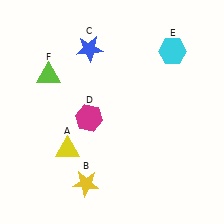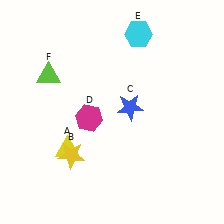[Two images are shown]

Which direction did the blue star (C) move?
The blue star (C) moved down.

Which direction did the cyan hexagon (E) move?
The cyan hexagon (E) moved left.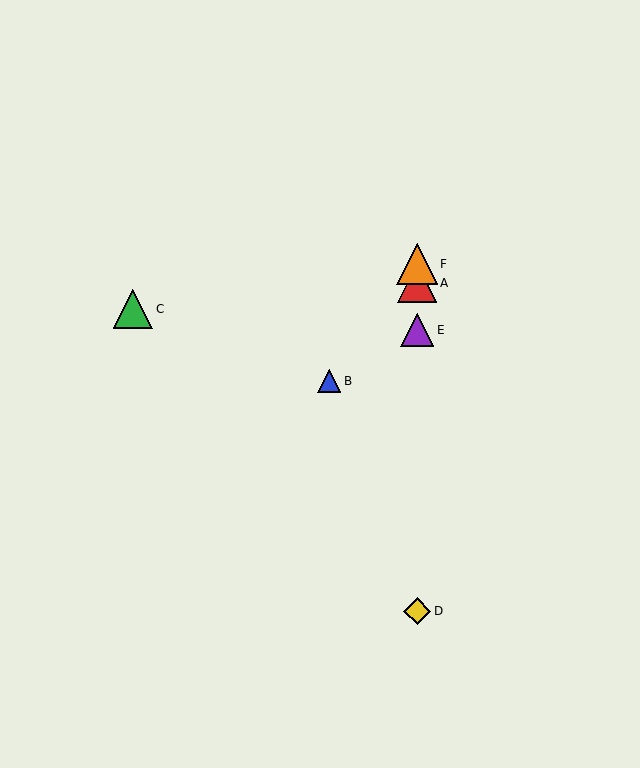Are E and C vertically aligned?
No, E is at x≈417 and C is at x≈133.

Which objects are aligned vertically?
Objects A, D, E, F are aligned vertically.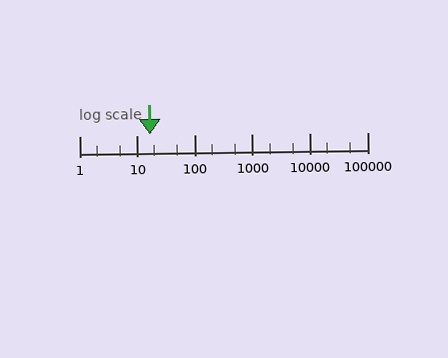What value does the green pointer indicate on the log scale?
The pointer indicates approximately 17.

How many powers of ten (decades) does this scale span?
The scale spans 5 decades, from 1 to 100000.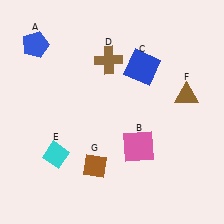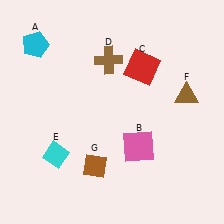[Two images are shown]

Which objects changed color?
A changed from blue to cyan. C changed from blue to red.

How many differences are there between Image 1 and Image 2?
There are 2 differences between the two images.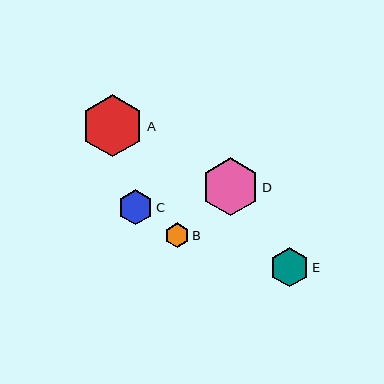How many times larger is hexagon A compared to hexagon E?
Hexagon A is approximately 1.6 times the size of hexagon E.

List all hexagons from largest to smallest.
From largest to smallest: A, D, E, C, B.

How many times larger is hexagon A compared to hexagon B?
Hexagon A is approximately 2.5 times the size of hexagon B.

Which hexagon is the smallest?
Hexagon B is the smallest with a size of approximately 25 pixels.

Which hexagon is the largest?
Hexagon A is the largest with a size of approximately 62 pixels.